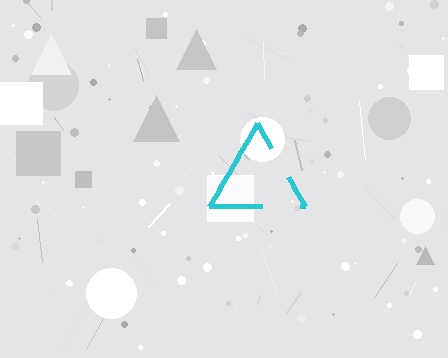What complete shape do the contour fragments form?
The contour fragments form a triangle.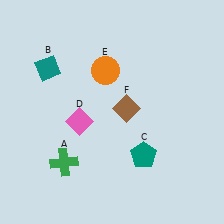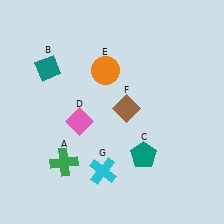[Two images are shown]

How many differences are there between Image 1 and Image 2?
There is 1 difference between the two images.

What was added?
A cyan cross (G) was added in Image 2.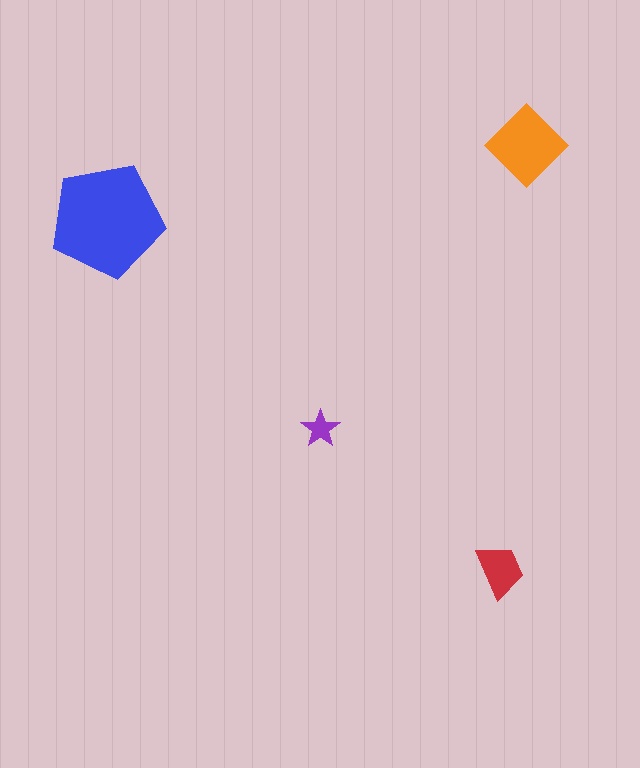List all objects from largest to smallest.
The blue pentagon, the orange diamond, the red trapezoid, the purple star.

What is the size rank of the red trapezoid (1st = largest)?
3rd.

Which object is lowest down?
The red trapezoid is bottommost.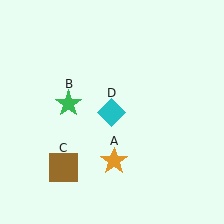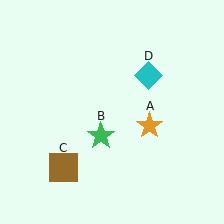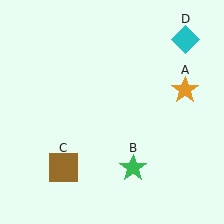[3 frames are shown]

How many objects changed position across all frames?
3 objects changed position: orange star (object A), green star (object B), cyan diamond (object D).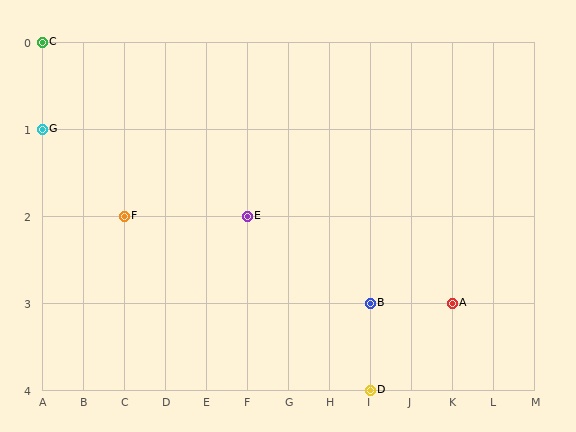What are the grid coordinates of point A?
Point A is at grid coordinates (K, 3).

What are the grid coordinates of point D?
Point D is at grid coordinates (I, 4).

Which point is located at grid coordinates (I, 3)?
Point B is at (I, 3).